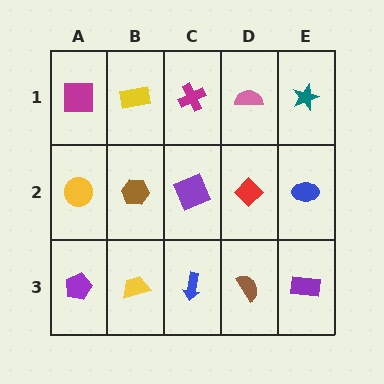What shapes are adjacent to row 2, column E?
A teal star (row 1, column E), a purple rectangle (row 3, column E), a red diamond (row 2, column D).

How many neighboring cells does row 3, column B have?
3.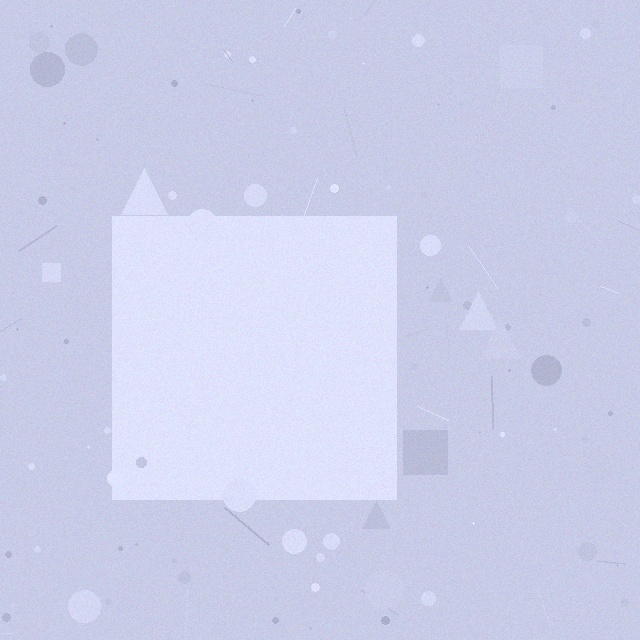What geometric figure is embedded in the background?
A square is embedded in the background.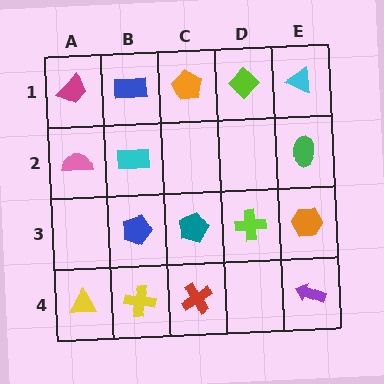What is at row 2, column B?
A cyan rectangle.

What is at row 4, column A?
A yellow triangle.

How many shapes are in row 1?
5 shapes.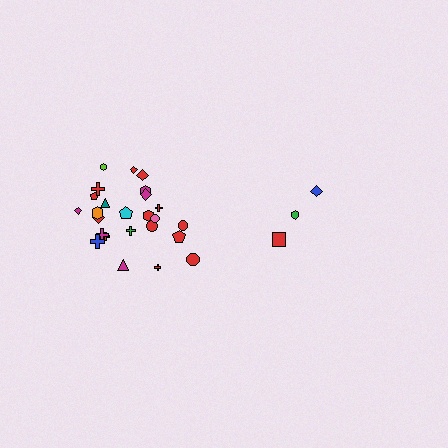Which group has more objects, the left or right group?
The left group.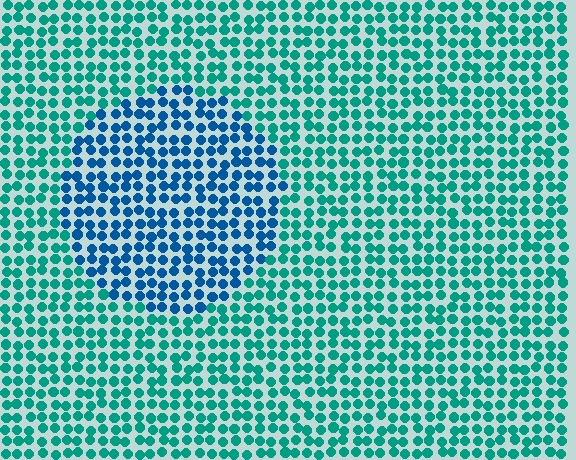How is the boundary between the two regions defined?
The boundary is defined purely by a slight shift in hue (about 37 degrees). Spacing, size, and orientation are identical on both sides.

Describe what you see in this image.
The image is filled with small teal elements in a uniform arrangement. A circle-shaped region is visible where the elements are tinted to a slightly different hue, forming a subtle color boundary.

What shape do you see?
I see a circle.